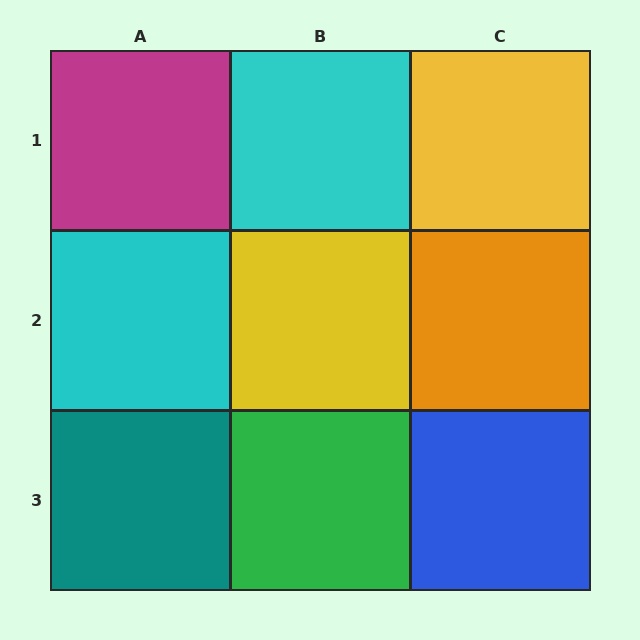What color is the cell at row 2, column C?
Orange.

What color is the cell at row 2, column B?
Yellow.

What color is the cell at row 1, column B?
Cyan.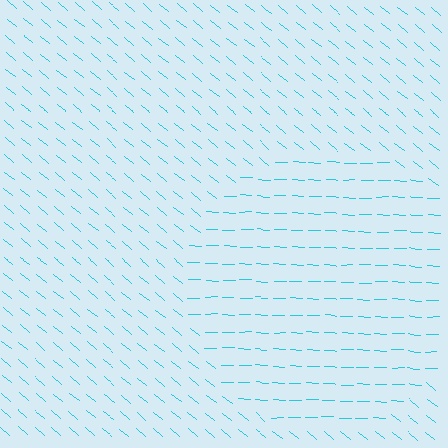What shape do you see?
I see a circle.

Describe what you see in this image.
The image is filled with small cyan line segments. A circle region in the image has lines oriented differently from the surrounding lines, creating a visible texture boundary.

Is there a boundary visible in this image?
Yes, there is a texture boundary formed by a change in line orientation.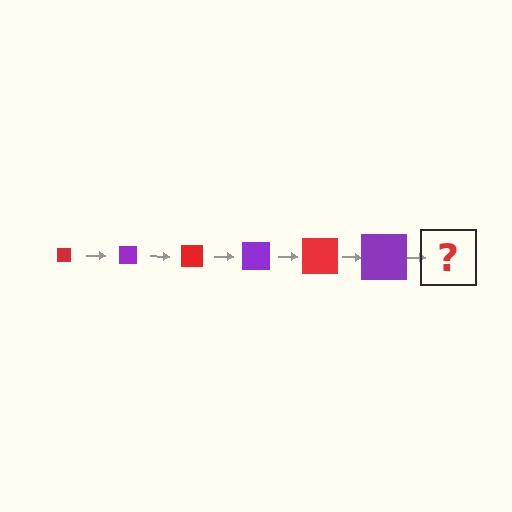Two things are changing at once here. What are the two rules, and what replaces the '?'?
The two rules are that the square grows larger each step and the color cycles through red and purple. The '?' should be a red square, larger than the previous one.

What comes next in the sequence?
The next element should be a red square, larger than the previous one.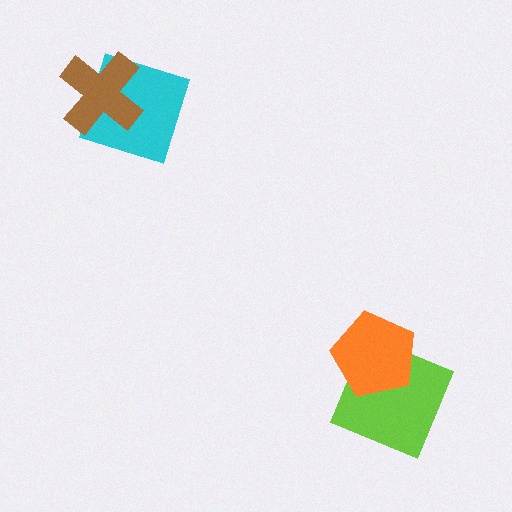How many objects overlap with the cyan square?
1 object overlaps with the cyan square.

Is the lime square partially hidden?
Yes, it is partially covered by another shape.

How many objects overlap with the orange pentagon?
1 object overlaps with the orange pentagon.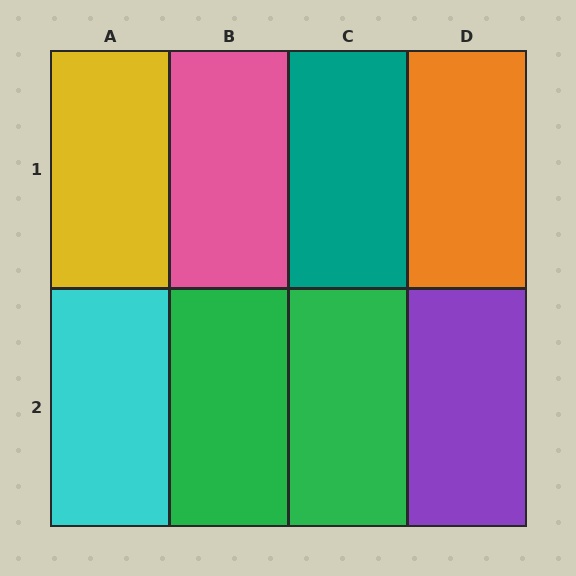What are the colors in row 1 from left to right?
Yellow, pink, teal, orange.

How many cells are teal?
1 cell is teal.